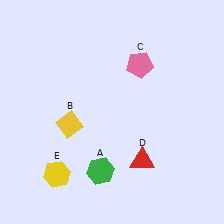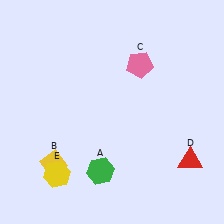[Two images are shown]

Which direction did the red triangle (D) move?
The red triangle (D) moved right.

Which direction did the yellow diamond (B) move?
The yellow diamond (B) moved down.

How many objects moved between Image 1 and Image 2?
2 objects moved between the two images.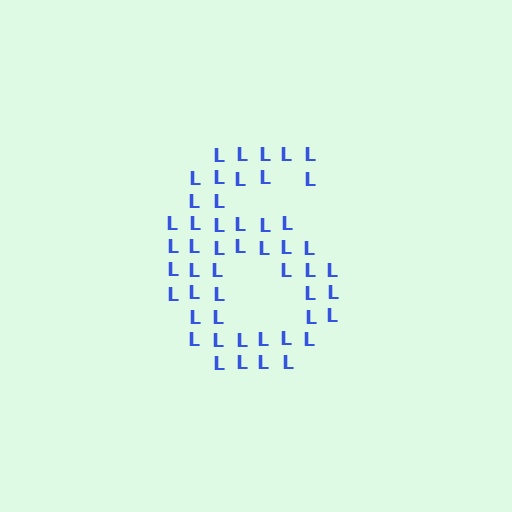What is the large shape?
The large shape is the digit 6.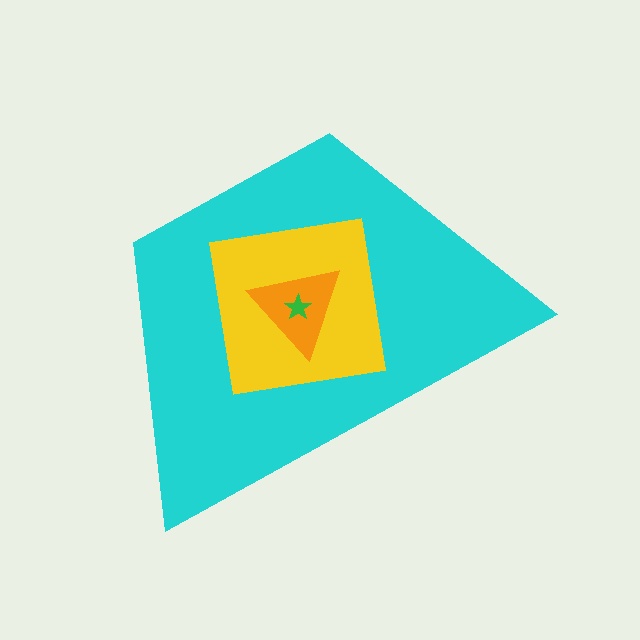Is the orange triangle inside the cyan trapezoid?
Yes.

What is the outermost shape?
The cyan trapezoid.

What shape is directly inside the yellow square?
The orange triangle.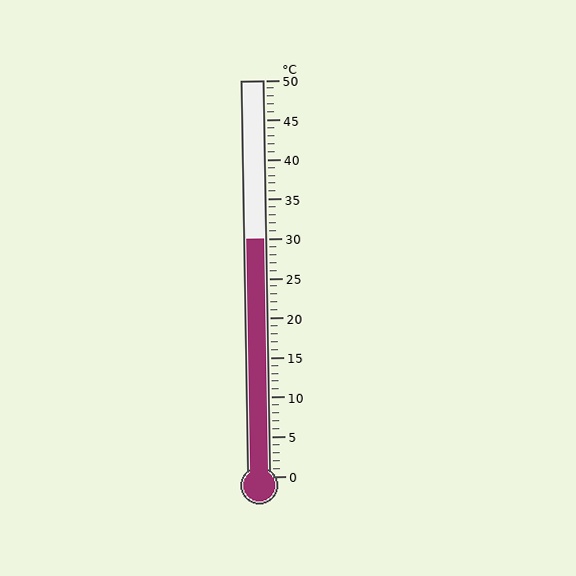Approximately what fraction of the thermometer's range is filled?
The thermometer is filled to approximately 60% of its range.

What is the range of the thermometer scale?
The thermometer scale ranges from 0°C to 50°C.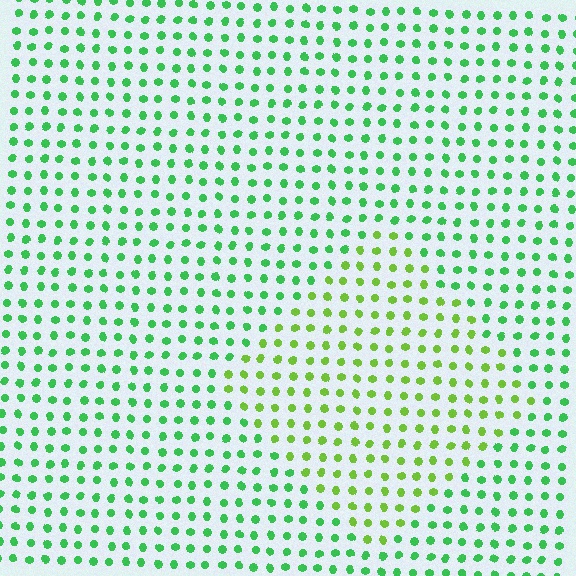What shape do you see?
I see a diamond.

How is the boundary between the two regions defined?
The boundary is defined purely by a slight shift in hue (about 36 degrees). Spacing, size, and orientation are identical on both sides.